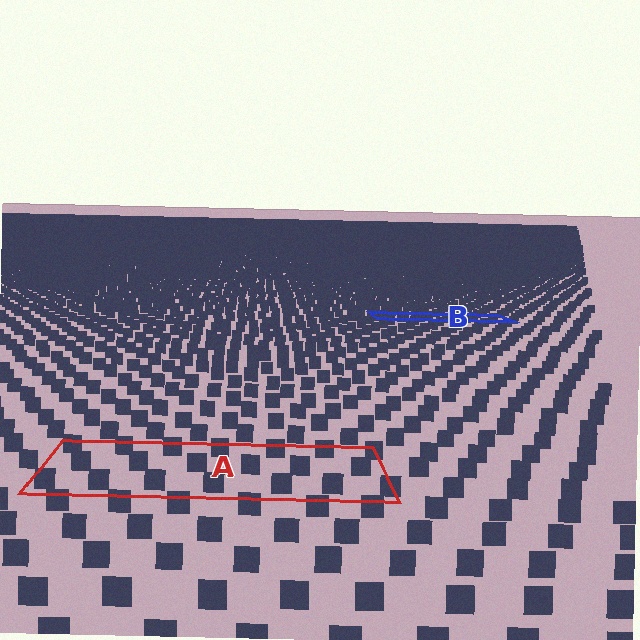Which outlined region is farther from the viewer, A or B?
Region B is farther from the viewer — the texture elements inside it appear smaller and more densely packed.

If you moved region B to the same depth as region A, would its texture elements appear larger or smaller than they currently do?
They would appear larger. At a closer depth, the same texture elements are projected at a bigger on-screen size.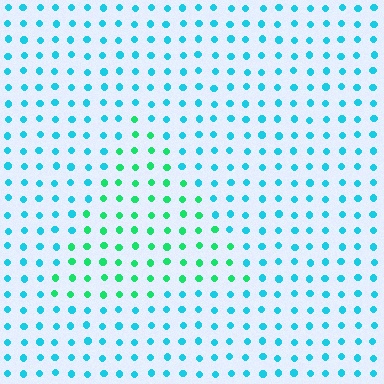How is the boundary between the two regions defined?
The boundary is defined purely by a slight shift in hue (about 43 degrees). Spacing, size, and orientation are identical on both sides.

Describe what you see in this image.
The image is filled with small cyan elements in a uniform arrangement. A triangle-shaped region is visible where the elements are tinted to a slightly different hue, forming a subtle color boundary.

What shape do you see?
I see a triangle.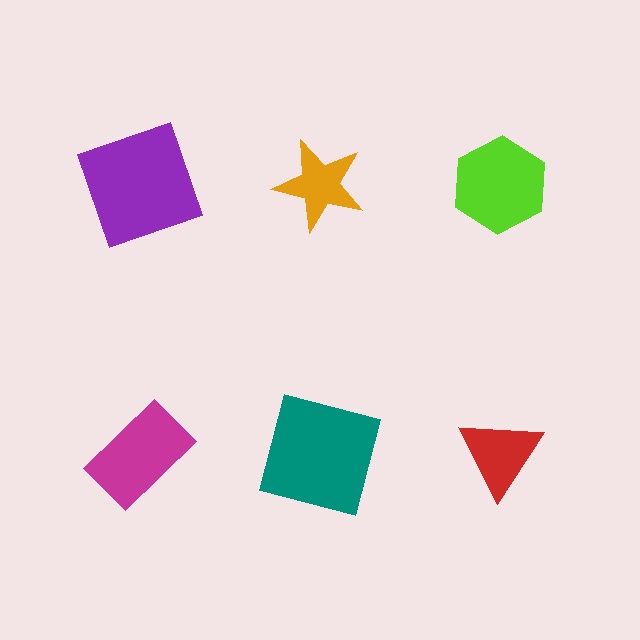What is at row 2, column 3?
A red triangle.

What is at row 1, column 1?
A purple square.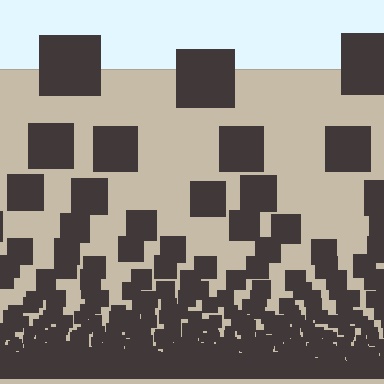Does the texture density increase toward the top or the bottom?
Density increases toward the bottom.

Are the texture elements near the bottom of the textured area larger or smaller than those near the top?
Smaller. The gradient is inverted — elements near the bottom are smaller and denser.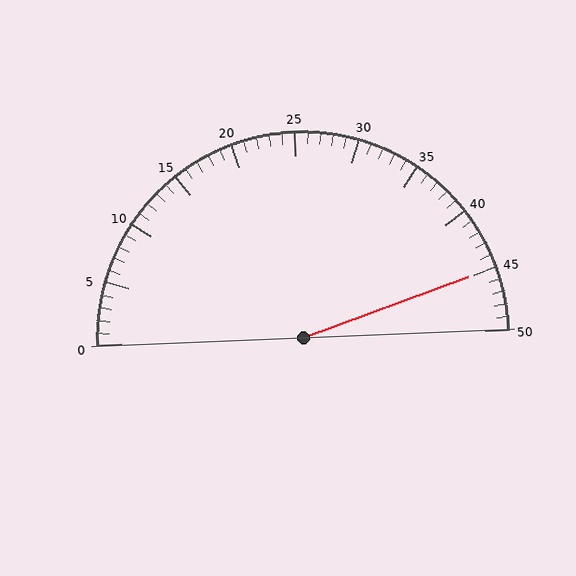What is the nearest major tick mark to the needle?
The nearest major tick mark is 45.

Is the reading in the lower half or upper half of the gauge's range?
The reading is in the upper half of the range (0 to 50).